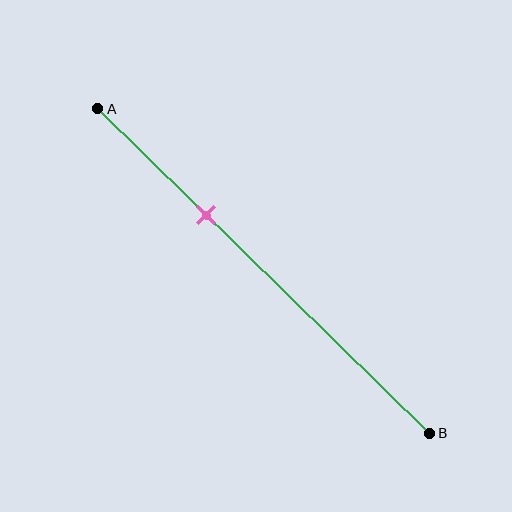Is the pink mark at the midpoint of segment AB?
No, the mark is at about 35% from A, not at the 50% midpoint.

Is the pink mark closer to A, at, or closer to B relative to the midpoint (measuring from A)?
The pink mark is closer to point A than the midpoint of segment AB.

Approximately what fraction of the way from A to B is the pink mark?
The pink mark is approximately 35% of the way from A to B.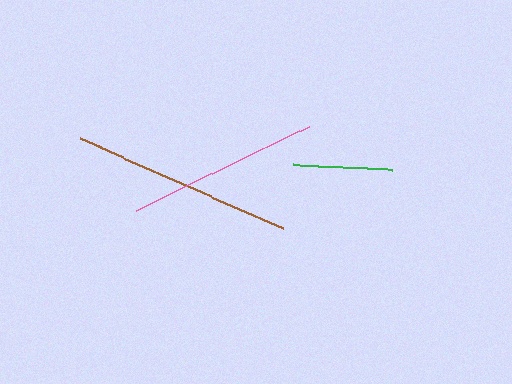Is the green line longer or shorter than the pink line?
The pink line is longer than the green line.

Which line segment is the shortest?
The green line is the shortest at approximately 99 pixels.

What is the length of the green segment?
The green segment is approximately 99 pixels long.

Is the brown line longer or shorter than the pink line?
The brown line is longer than the pink line.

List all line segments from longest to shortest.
From longest to shortest: brown, pink, green.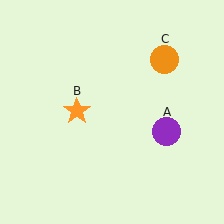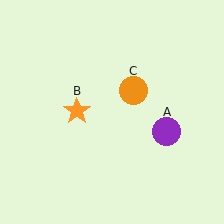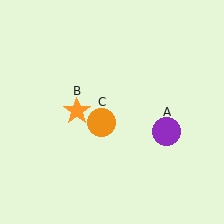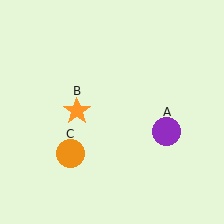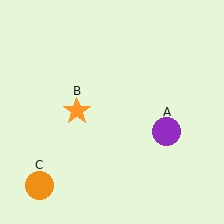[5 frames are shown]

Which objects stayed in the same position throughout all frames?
Purple circle (object A) and orange star (object B) remained stationary.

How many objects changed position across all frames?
1 object changed position: orange circle (object C).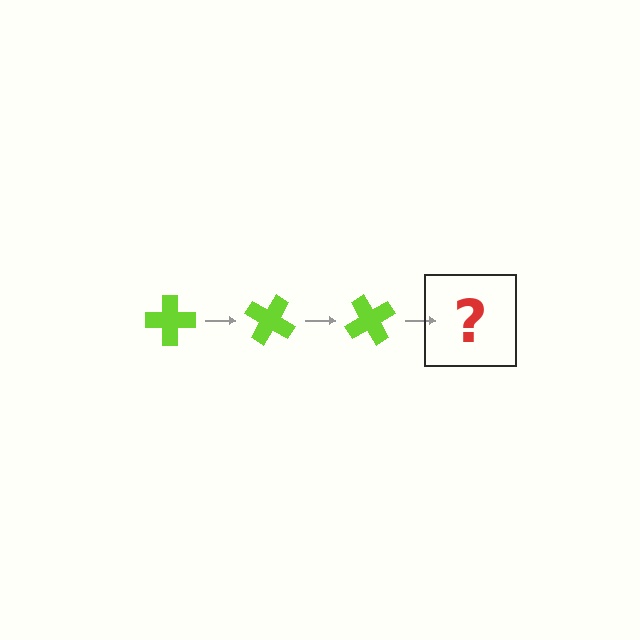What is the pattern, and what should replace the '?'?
The pattern is that the cross rotates 30 degrees each step. The '?' should be a lime cross rotated 90 degrees.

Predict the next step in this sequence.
The next step is a lime cross rotated 90 degrees.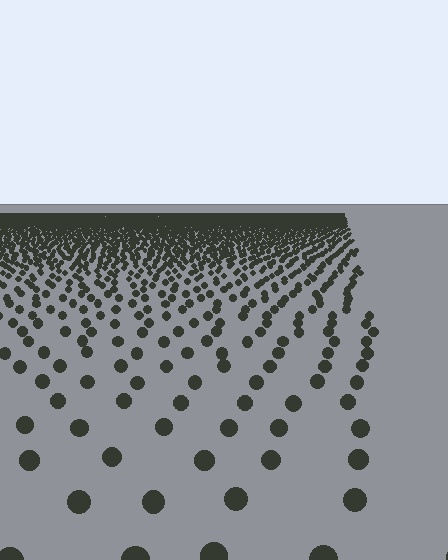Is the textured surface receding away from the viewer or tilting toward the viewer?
The surface is receding away from the viewer. Texture elements get smaller and denser toward the top.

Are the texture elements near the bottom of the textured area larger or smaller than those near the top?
Larger. Near the bottom, elements are closer to the viewer and appear at a bigger on-screen size.